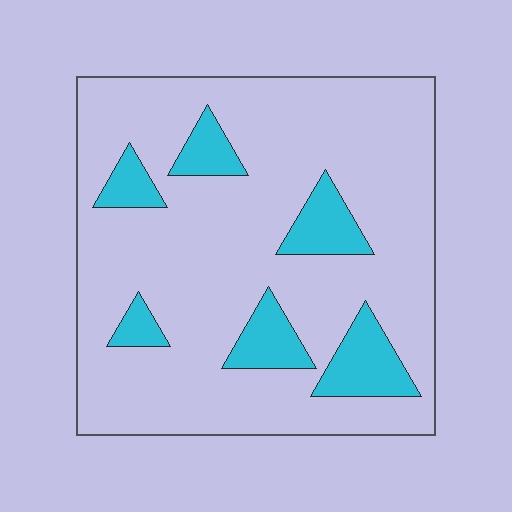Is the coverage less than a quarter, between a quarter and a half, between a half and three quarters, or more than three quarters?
Less than a quarter.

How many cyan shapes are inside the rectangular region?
6.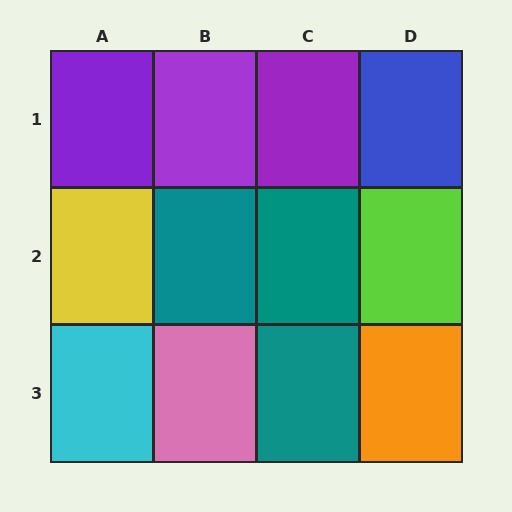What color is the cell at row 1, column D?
Blue.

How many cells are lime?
1 cell is lime.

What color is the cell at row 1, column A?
Purple.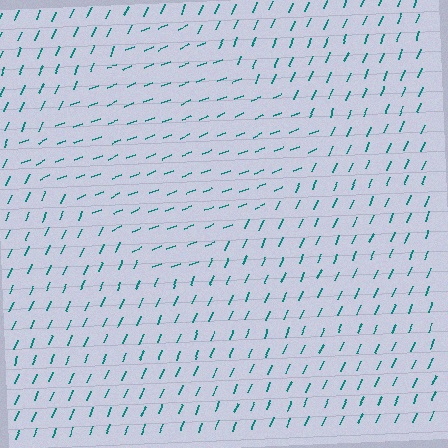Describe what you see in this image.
The image is filled with small teal line segments. A diamond region in the image has lines oriented differently from the surrounding lines, creating a visible texture boundary.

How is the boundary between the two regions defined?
The boundary is defined purely by a change in line orientation (approximately 45 degrees difference). All lines are the same color and thickness.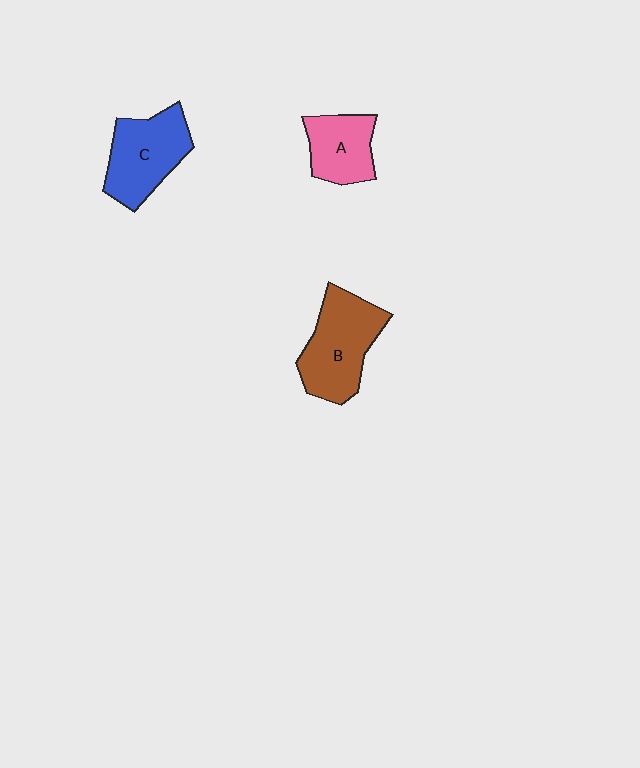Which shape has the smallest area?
Shape A (pink).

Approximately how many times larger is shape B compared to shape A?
Approximately 1.5 times.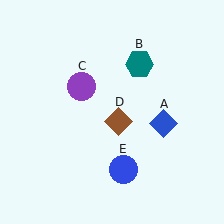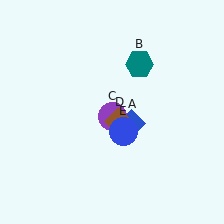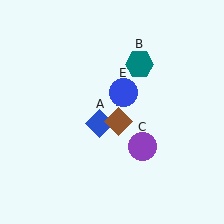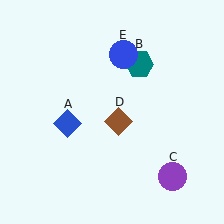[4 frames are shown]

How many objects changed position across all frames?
3 objects changed position: blue diamond (object A), purple circle (object C), blue circle (object E).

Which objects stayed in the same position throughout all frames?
Teal hexagon (object B) and brown diamond (object D) remained stationary.